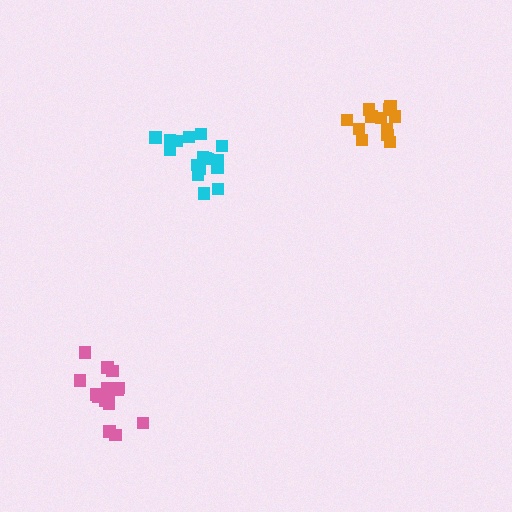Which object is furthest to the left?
The pink cluster is leftmost.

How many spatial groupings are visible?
There are 3 spatial groupings.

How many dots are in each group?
Group 1: 18 dots, Group 2: 12 dots, Group 3: 15 dots (45 total).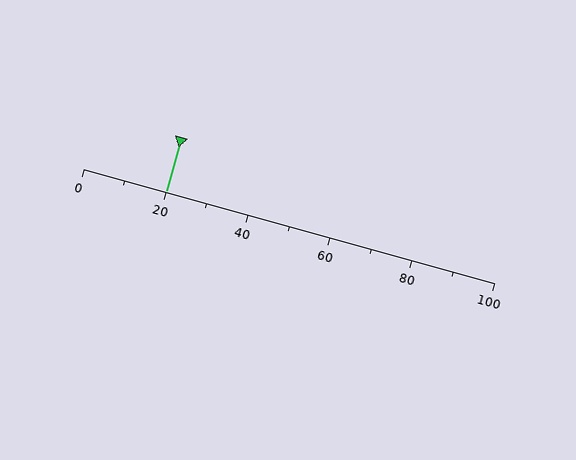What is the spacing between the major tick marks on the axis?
The major ticks are spaced 20 apart.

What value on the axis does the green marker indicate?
The marker indicates approximately 20.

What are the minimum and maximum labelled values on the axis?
The axis runs from 0 to 100.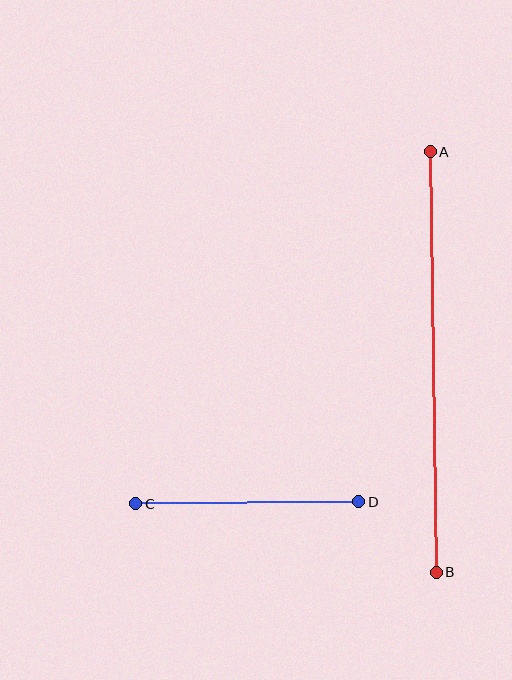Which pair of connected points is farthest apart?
Points A and B are farthest apart.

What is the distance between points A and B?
The distance is approximately 421 pixels.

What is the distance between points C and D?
The distance is approximately 223 pixels.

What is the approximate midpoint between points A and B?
The midpoint is at approximately (433, 362) pixels.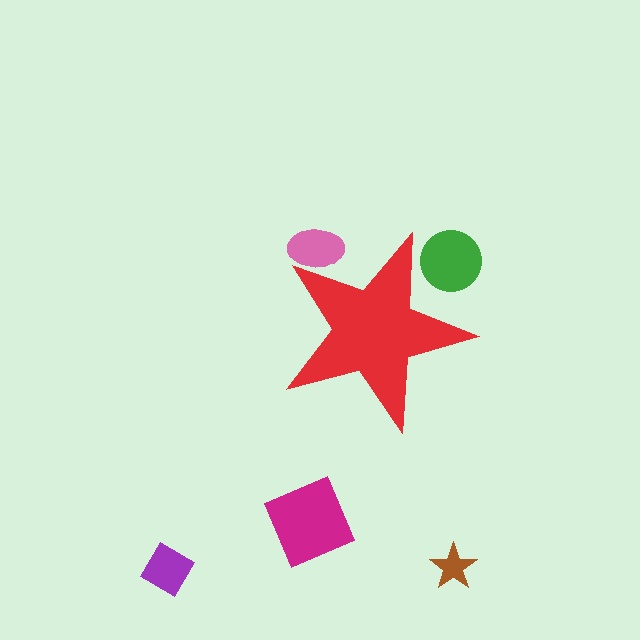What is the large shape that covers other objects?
A red star.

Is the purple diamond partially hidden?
No, the purple diamond is fully visible.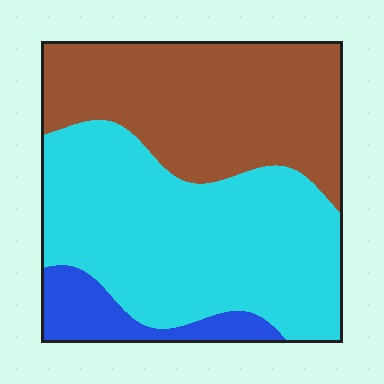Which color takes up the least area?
Blue, at roughly 10%.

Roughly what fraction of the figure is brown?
Brown covers around 40% of the figure.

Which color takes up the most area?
Cyan, at roughly 50%.